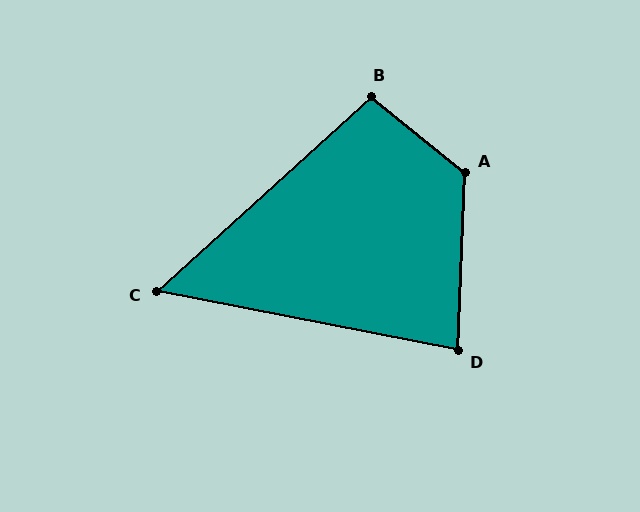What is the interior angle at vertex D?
Approximately 81 degrees (acute).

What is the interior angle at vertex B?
Approximately 99 degrees (obtuse).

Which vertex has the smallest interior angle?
C, at approximately 53 degrees.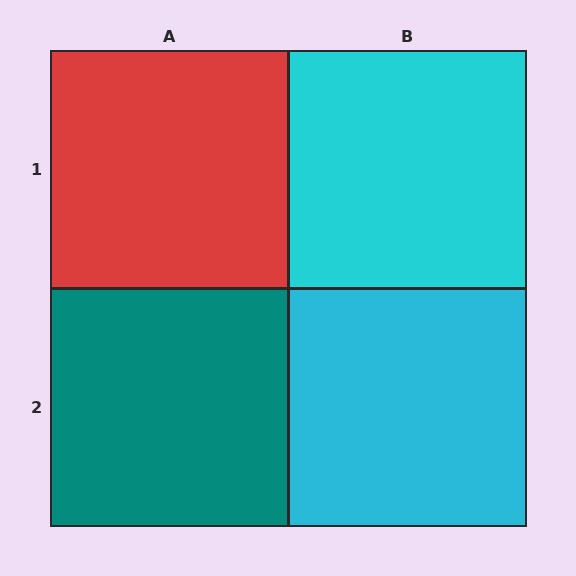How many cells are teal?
1 cell is teal.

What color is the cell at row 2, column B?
Cyan.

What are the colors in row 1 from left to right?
Red, cyan.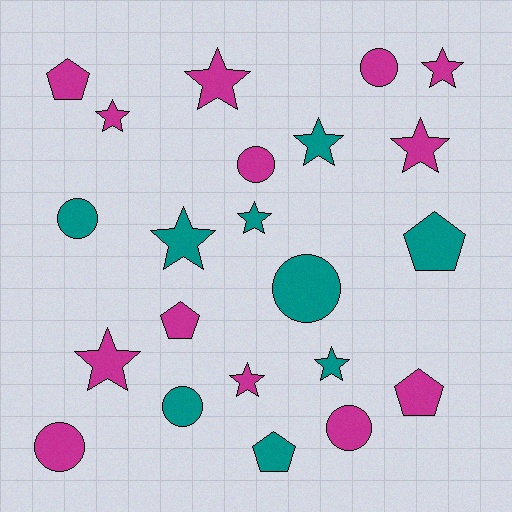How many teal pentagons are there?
There are 2 teal pentagons.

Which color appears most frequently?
Magenta, with 13 objects.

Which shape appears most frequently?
Star, with 10 objects.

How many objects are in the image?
There are 22 objects.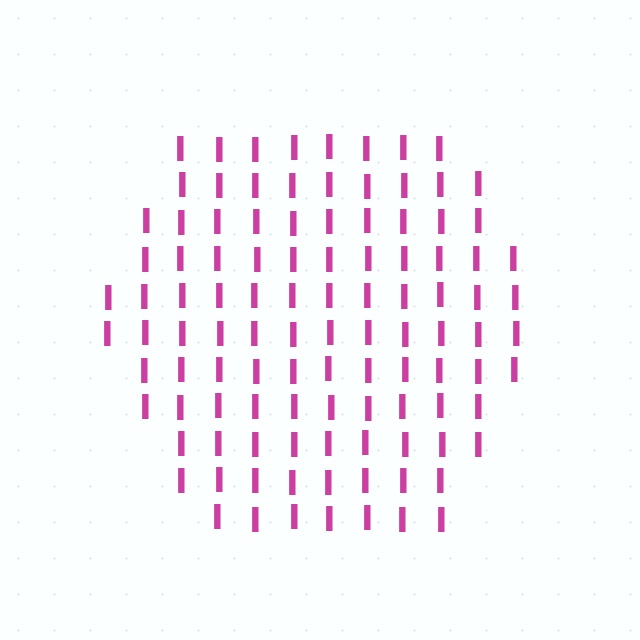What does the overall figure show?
The overall figure shows a hexagon.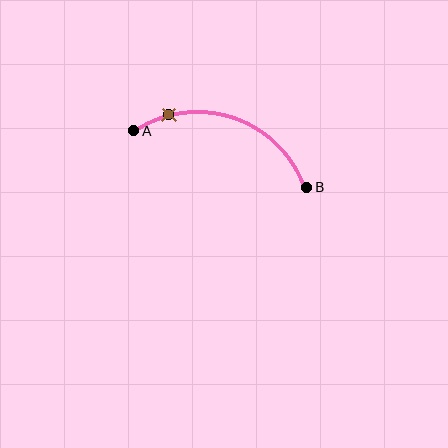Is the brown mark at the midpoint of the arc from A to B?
No. The brown mark lies on the arc but is closer to endpoint A. The arc midpoint would be at the point on the curve equidistant along the arc from both A and B.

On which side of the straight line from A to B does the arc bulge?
The arc bulges above the straight line connecting A and B.